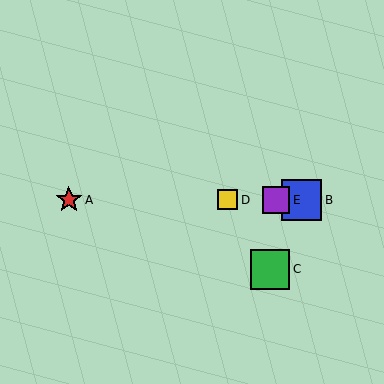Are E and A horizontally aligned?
Yes, both are at y≈200.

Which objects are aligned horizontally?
Objects A, B, D, E are aligned horizontally.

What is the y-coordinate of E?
Object E is at y≈200.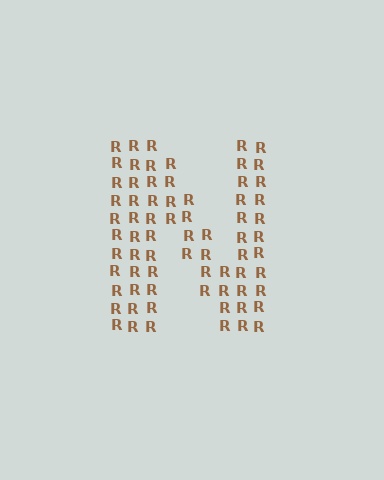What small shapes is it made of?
It is made of small letter R's.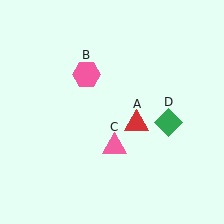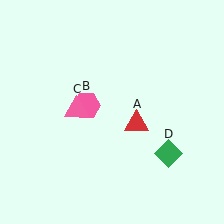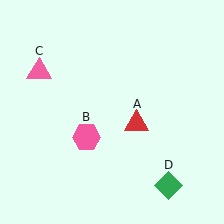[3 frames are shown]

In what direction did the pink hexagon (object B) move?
The pink hexagon (object B) moved down.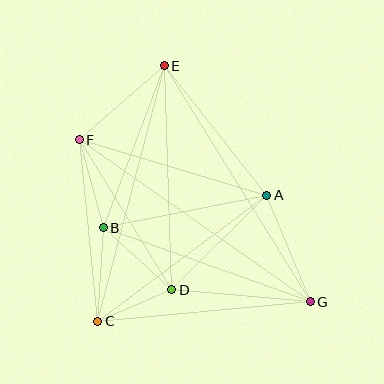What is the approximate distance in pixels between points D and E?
The distance between D and E is approximately 224 pixels.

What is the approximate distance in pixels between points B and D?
The distance between B and D is approximately 92 pixels.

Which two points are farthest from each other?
Points F and G are farthest from each other.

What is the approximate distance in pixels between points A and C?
The distance between A and C is approximately 211 pixels.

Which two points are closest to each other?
Points C and D are closest to each other.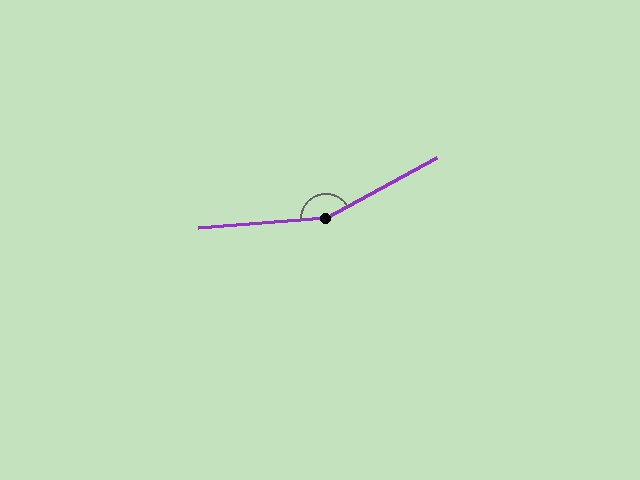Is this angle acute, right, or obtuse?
It is obtuse.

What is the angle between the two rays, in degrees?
Approximately 156 degrees.